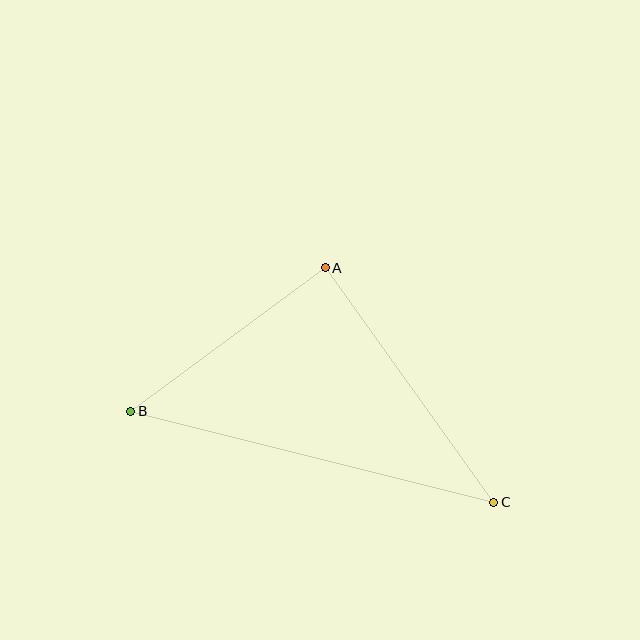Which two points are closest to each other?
Points A and B are closest to each other.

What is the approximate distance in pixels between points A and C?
The distance between A and C is approximately 289 pixels.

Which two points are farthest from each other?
Points B and C are farthest from each other.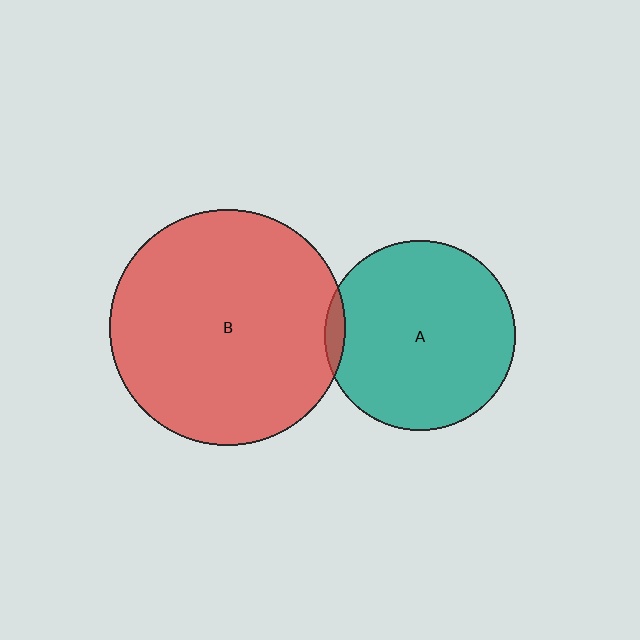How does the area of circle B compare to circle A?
Approximately 1.5 times.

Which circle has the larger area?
Circle B (red).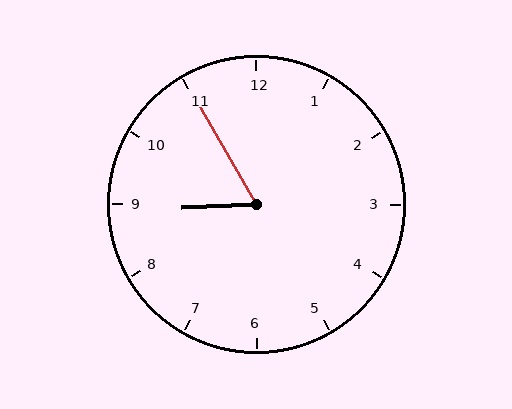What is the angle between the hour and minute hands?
Approximately 62 degrees.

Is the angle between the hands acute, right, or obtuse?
It is acute.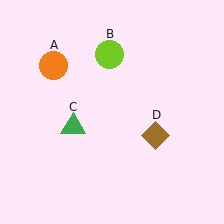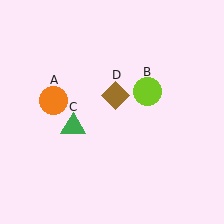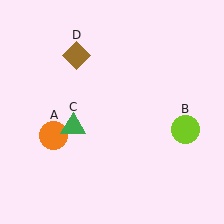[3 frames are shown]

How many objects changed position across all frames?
3 objects changed position: orange circle (object A), lime circle (object B), brown diamond (object D).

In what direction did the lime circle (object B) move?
The lime circle (object B) moved down and to the right.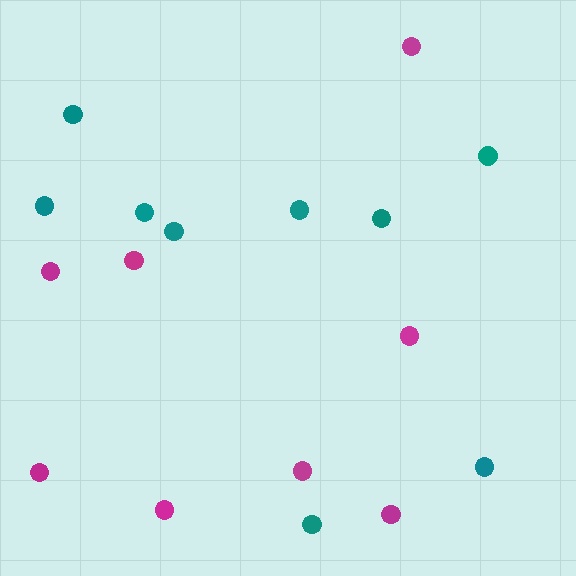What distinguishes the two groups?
There are 2 groups: one group of teal circles (9) and one group of magenta circles (8).